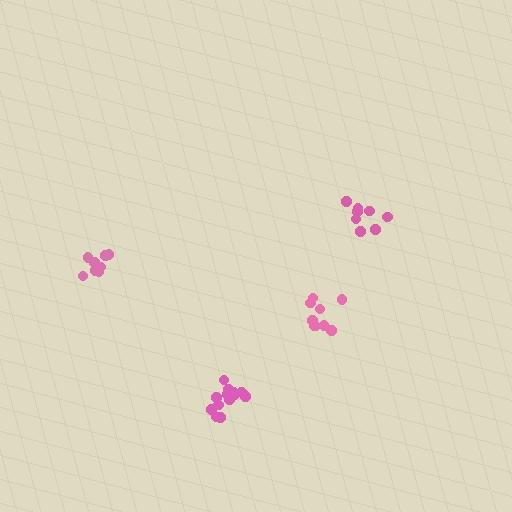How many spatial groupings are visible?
There are 4 spatial groupings.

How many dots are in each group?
Group 1: 14 dots, Group 2: 9 dots, Group 3: 8 dots, Group 4: 8 dots (39 total).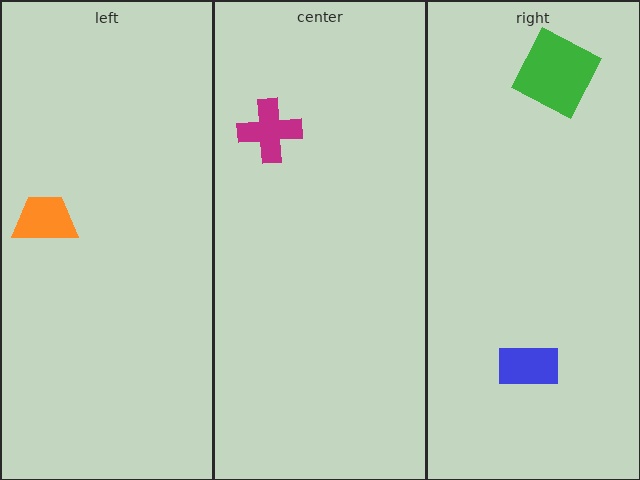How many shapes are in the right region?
2.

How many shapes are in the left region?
1.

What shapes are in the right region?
The green square, the blue rectangle.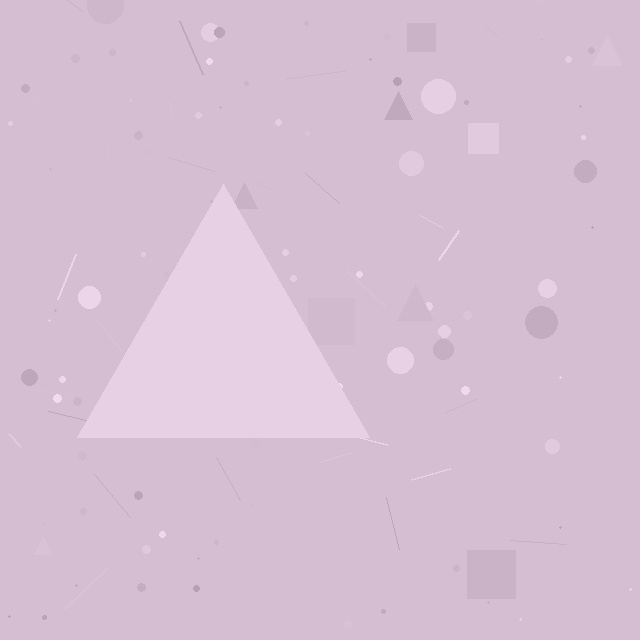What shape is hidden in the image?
A triangle is hidden in the image.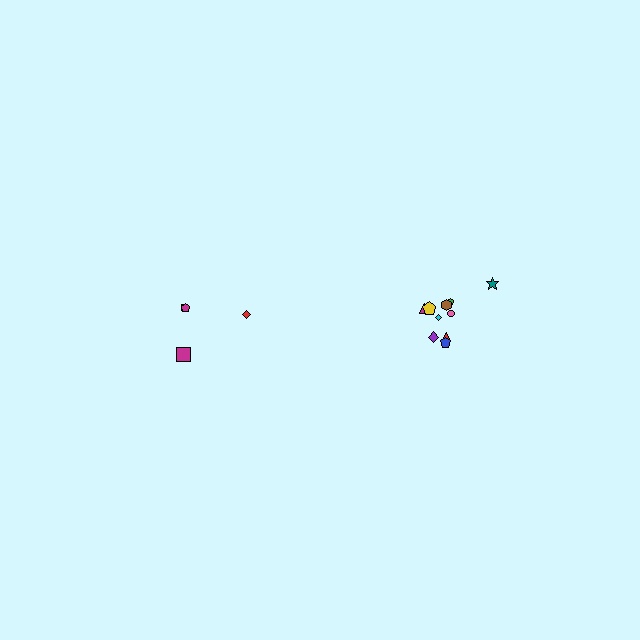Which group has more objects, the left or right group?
The right group.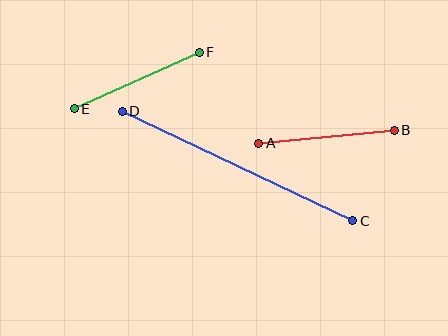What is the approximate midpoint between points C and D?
The midpoint is at approximately (238, 166) pixels.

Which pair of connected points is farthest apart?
Points C and D are farthest apart.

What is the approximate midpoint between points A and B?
The midpoint is at approximately (326, 137) pixels.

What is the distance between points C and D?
The distance is approximately 256 pixels.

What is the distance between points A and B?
The distance is approximately 136 pixels.